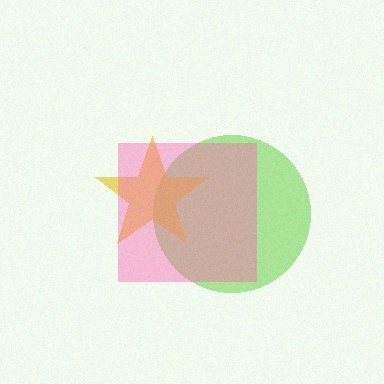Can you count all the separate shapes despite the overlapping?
Yes, there are 3 separate shapes.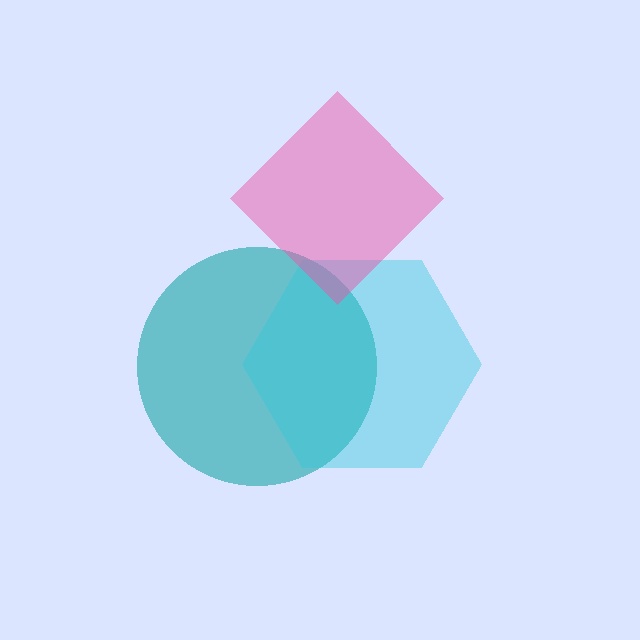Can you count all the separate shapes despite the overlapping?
Yes, there are 3 separate shapes.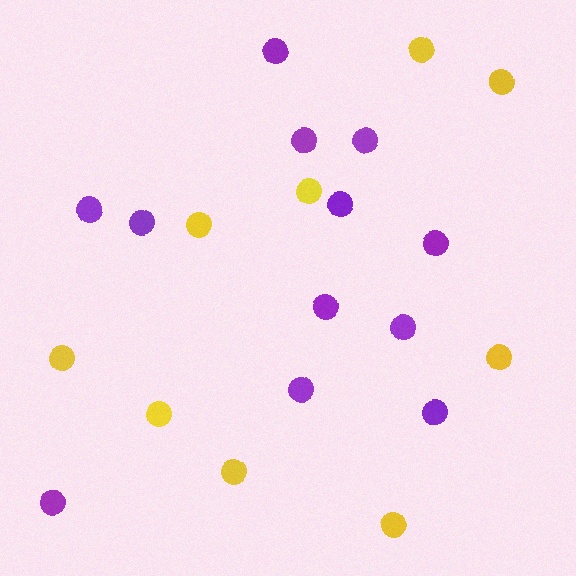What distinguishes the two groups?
There are 2 groups: one group of yellow circles (9) and one group of purple circles (12).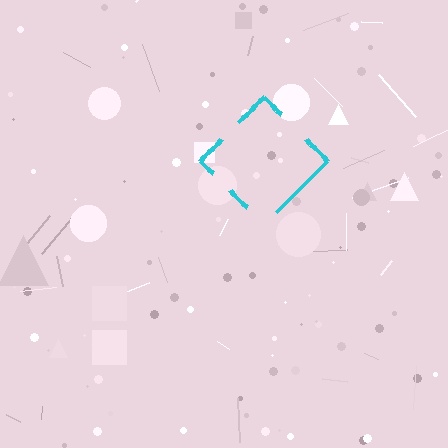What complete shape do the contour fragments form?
The contour fragments form a diamond.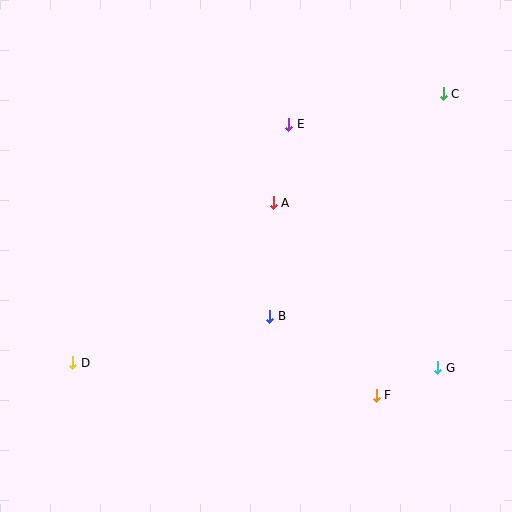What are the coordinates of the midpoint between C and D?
The midpoint between C and D is at (258, 228).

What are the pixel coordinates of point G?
Point G is at (438, 368).